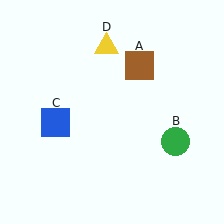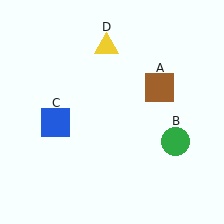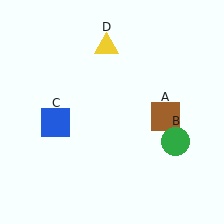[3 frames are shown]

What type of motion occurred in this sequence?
The brown square (object A) rotated clockwise around the center of the scene.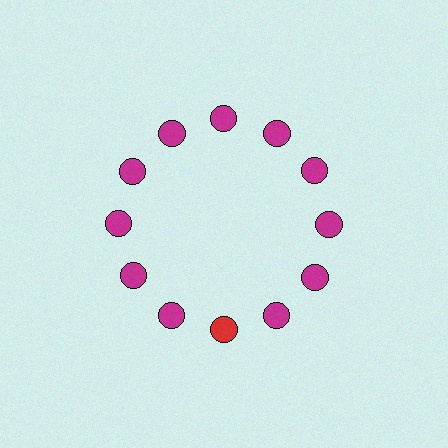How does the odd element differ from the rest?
It has a different color: red instead of magenta.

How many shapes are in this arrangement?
There are 12 shapes arranged in a ring pattern.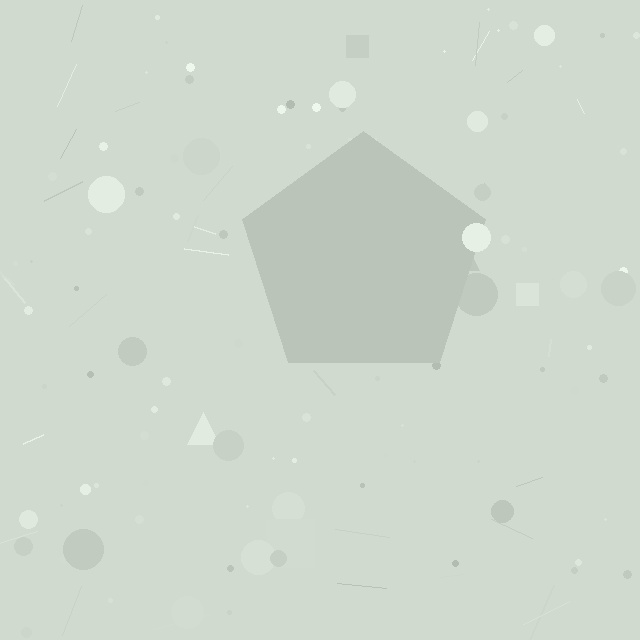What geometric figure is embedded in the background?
A pentagon is embedded in the background.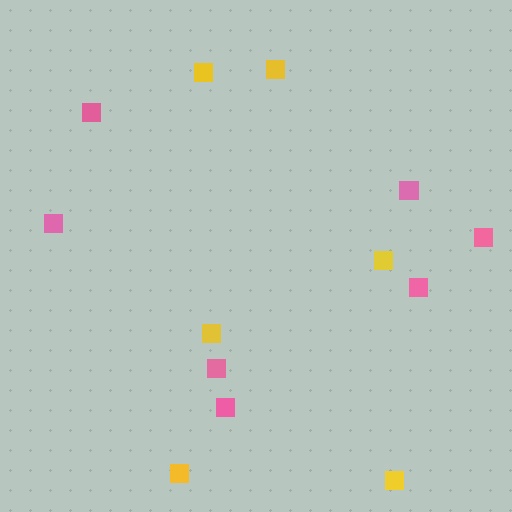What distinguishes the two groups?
There are 2 groups: one group of pink squares (7) and one group of yellow squares (6).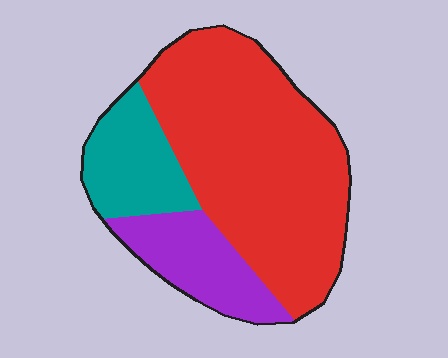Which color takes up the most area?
Red, at roughly 65%.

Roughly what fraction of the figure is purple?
Purple takes up between a sixth and a third of the figure.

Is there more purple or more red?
Red.